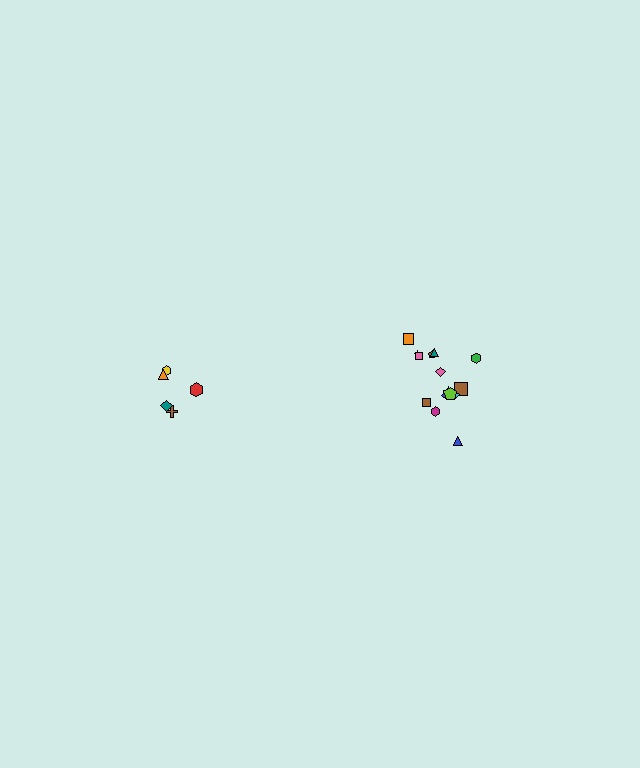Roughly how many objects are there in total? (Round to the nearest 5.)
Roughly 20 objects in total.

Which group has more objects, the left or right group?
The right group.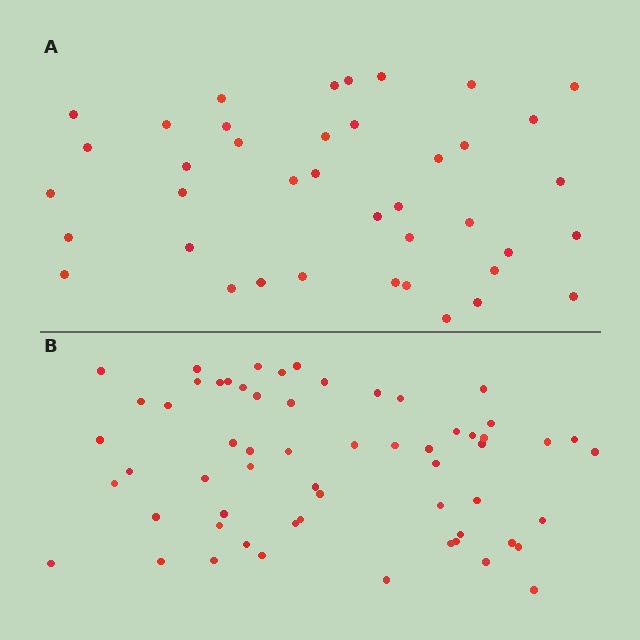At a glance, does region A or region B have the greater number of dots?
Region B (the bottom region) has more dots.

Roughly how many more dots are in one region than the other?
Region B has approximately 20 more dots than region A.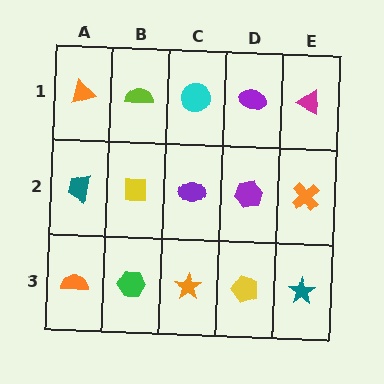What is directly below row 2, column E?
A teal star.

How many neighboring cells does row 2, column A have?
3.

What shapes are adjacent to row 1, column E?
An orange cross (row 2, column E), a purple ellipse (row 1, column D).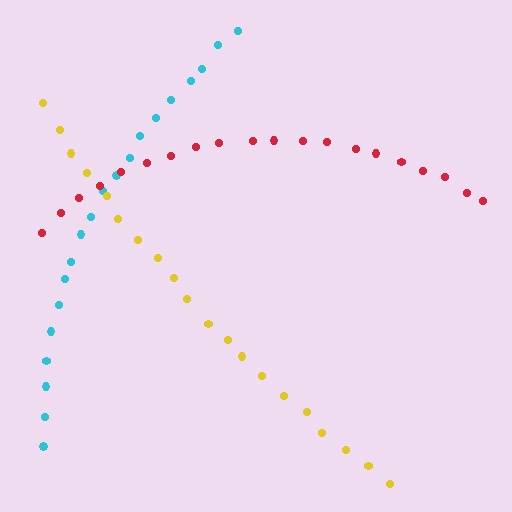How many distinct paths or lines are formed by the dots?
There are 3 distinct paths.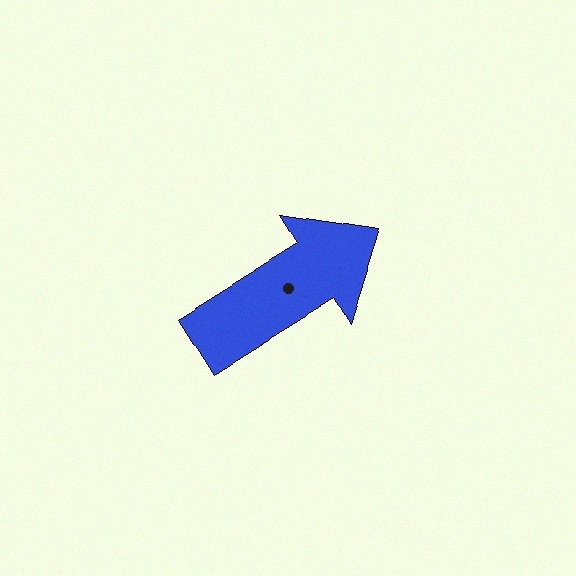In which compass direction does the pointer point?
Northeast.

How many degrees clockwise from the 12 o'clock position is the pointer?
Approximately 58 degrees.